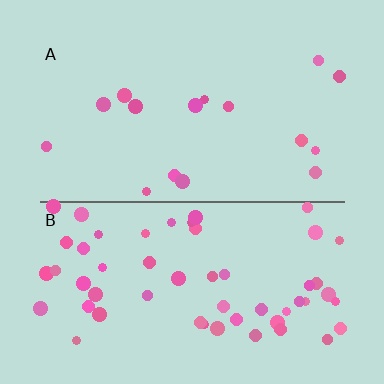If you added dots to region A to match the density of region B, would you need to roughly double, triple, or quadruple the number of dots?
Approximately triple.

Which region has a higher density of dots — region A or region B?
B (the bottom).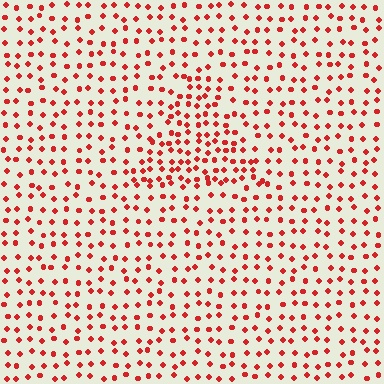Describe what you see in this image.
The image contains small red elements arranged at two different densities. A triangle-shaped region is visible where the elements are more densely packed than the surrounding area.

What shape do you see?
I see a triangle.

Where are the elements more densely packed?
The elements are more densely packed inside the triangle boundary.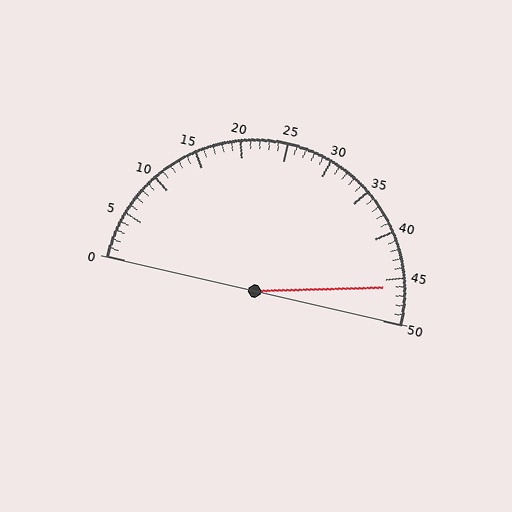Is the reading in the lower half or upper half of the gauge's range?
The reading is in the upper half of the range (0 to 50).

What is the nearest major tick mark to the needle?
The nearest major tick mark is 45.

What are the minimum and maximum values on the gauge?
The gauge ranges from 0 to 50.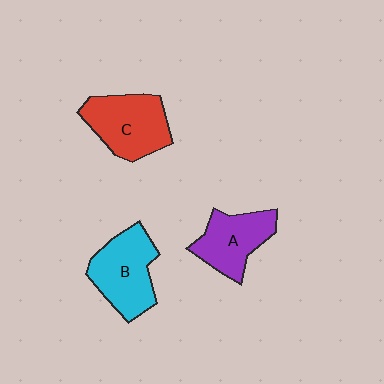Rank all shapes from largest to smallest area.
From largest to smallest: C (red), B (cyan), A (purple).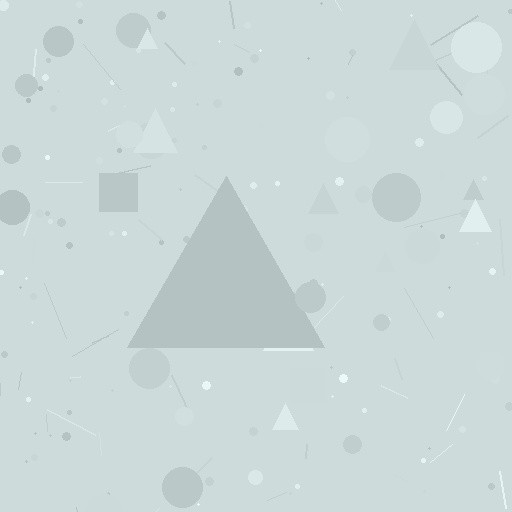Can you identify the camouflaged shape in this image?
The camouflaged shape is a triangle.